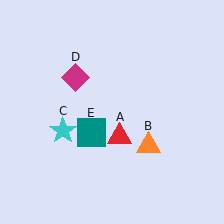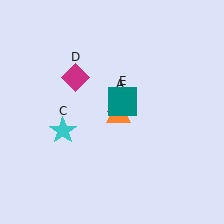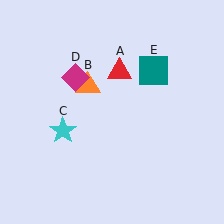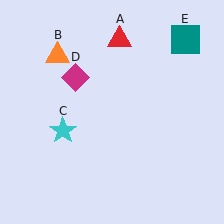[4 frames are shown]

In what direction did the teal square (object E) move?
The teal square (object E) moved up and to the right.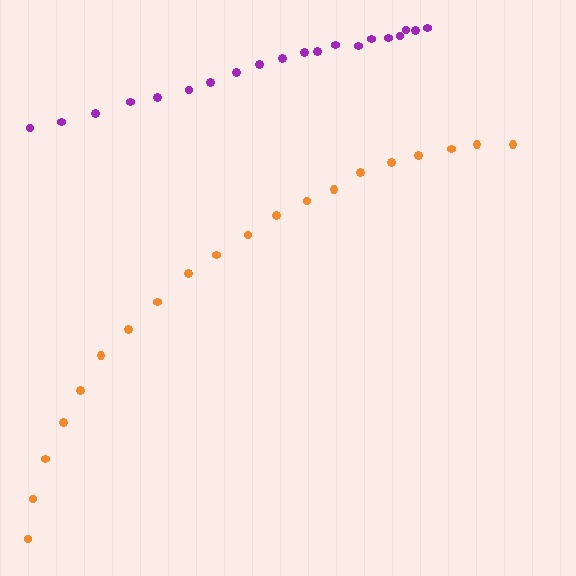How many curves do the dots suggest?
There are 2 distinct paths.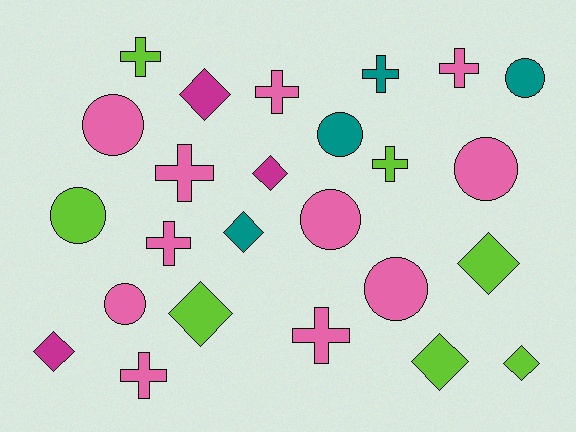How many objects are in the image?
There are 25 objects.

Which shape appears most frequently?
Cross, with 9 objects.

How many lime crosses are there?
There are 2 lime crosses.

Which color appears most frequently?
Pink, with 11 objects.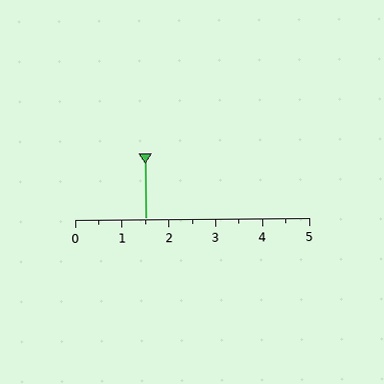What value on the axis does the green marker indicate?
The marker indicates approximately 1.5.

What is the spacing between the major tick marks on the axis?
The major ticks are spaced 1 apart.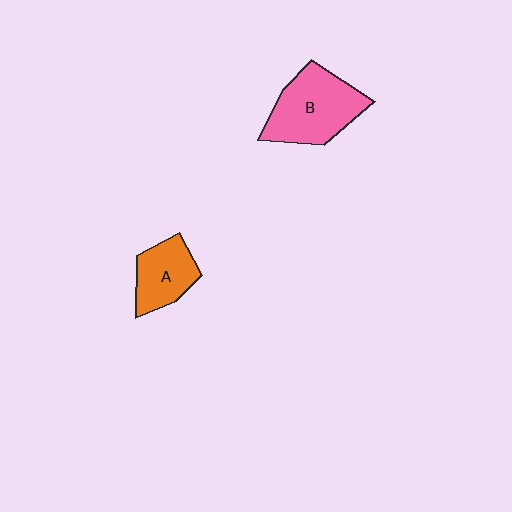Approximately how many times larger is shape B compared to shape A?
Approximately 1.6 times.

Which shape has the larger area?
Shape B (pink).